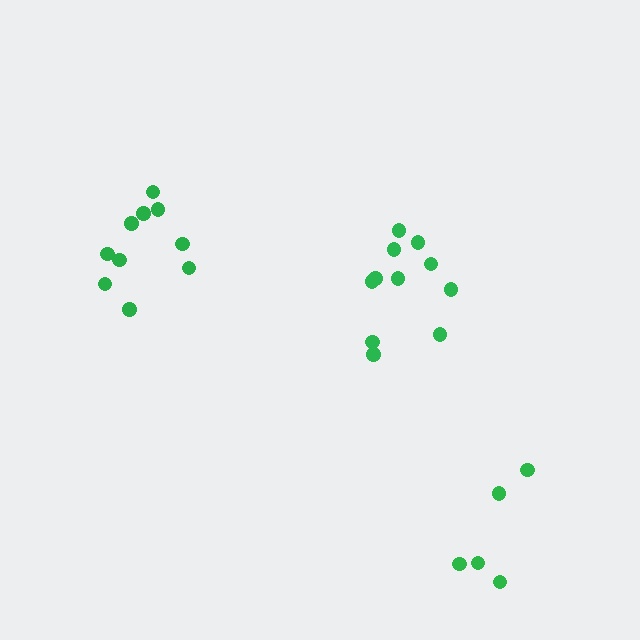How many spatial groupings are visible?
There are 3 spatial groupings.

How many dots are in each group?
Group 1: 10 dots, Group 2: 11 dots, Group 3: 5 dots (26 total).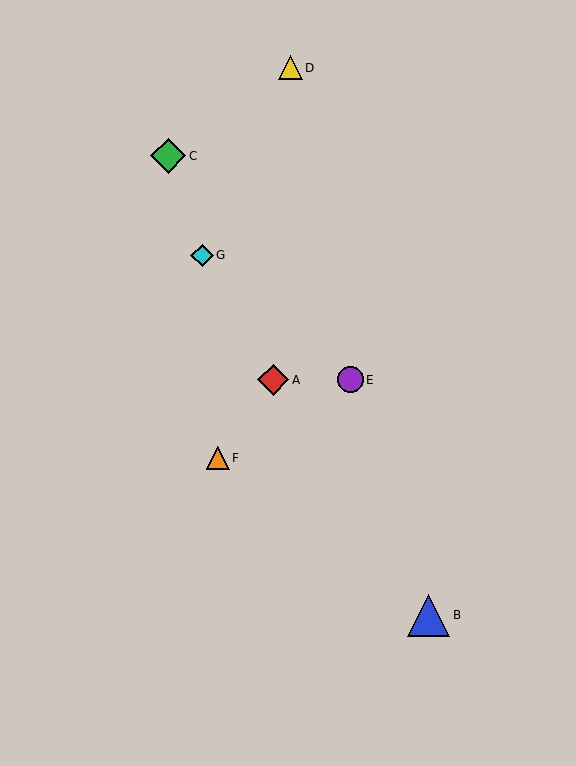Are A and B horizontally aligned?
No, A is at y≈380 and B is at y≈615.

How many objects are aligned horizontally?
2 objects (A, E) are aligned horizontally.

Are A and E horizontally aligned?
Yes, both are at y≈380.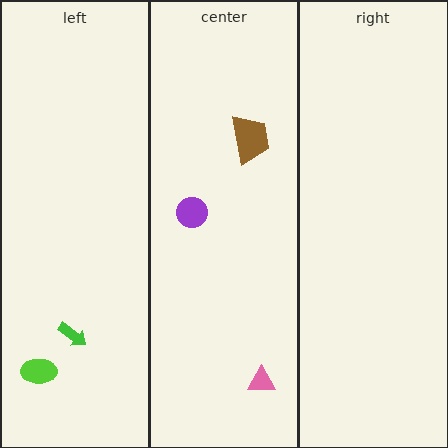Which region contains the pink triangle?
The center region.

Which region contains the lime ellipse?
The left region.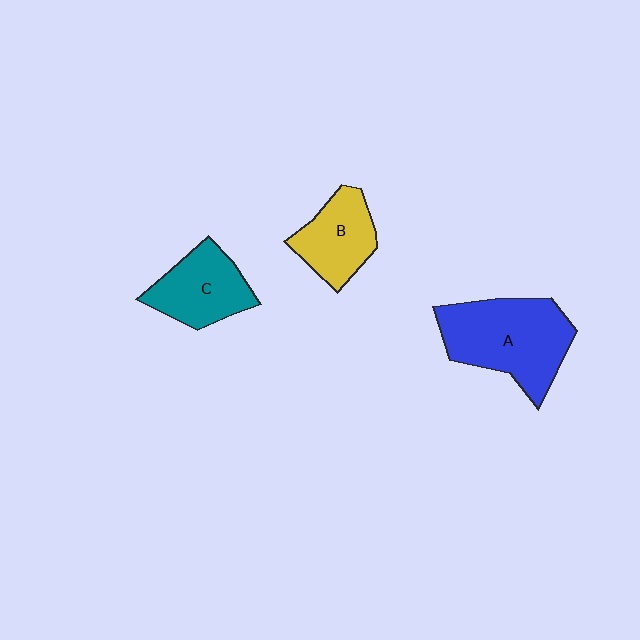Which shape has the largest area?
Shape A (blue).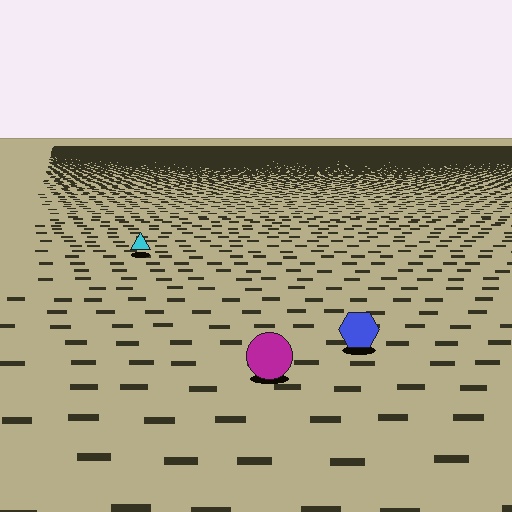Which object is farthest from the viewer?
The cyan triangle is farthest from the viewer. It appears smaller and the ground texture around it is denser.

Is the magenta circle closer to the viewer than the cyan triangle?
Yes. The magenta circle is closer — you can tell from the texture gradient: the ground texture is coarser near it.